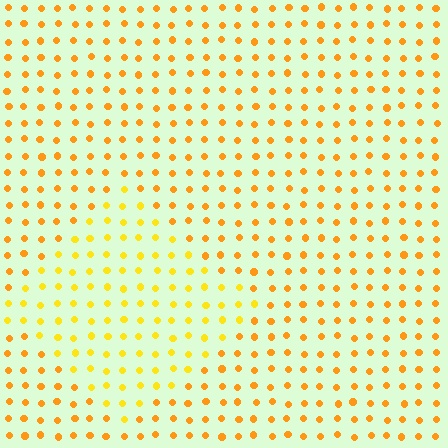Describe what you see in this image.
The image is filled with small orange elements in a uniform arrangement. A diamond-shaped region is visible where the elements are tinted to a slightly different hue, forming a subtle color boundary.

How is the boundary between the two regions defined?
The boundary is defined purely by a slight shift in hue (about 20 degrees). Spacing, size, and orientation are identical on both sides.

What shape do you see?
I see a diamond.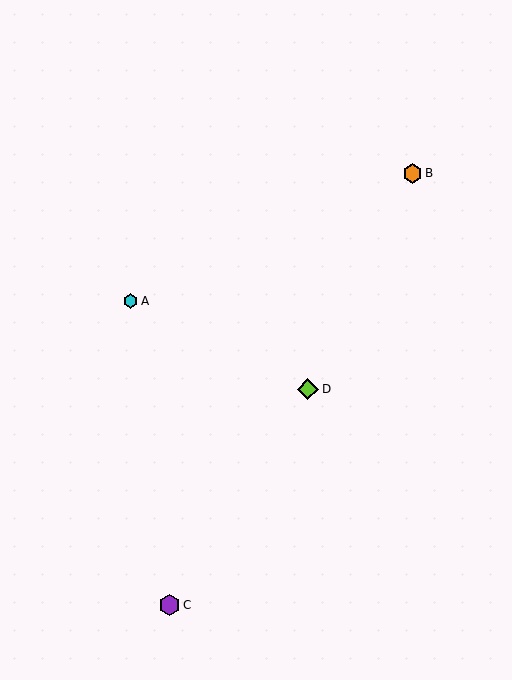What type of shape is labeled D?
Shape D is a lime diamond.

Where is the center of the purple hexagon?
The center of the purple hexagon is at (169, 605).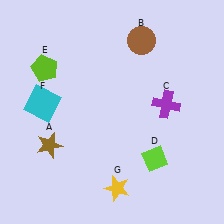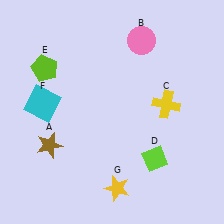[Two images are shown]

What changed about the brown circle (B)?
In Image 1, B is brown. In Image 2, it changed to pink.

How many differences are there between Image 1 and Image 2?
There are 2 differences between the two images.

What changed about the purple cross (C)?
In Image 1, C is purple. In Image 2, it changed to yellow.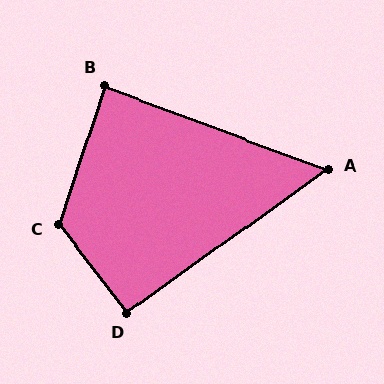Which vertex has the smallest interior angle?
A, at approximately 56 degrees.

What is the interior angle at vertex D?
Approximately 92 degrees (approximately right).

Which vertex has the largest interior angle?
C, at approximately 124 degrees.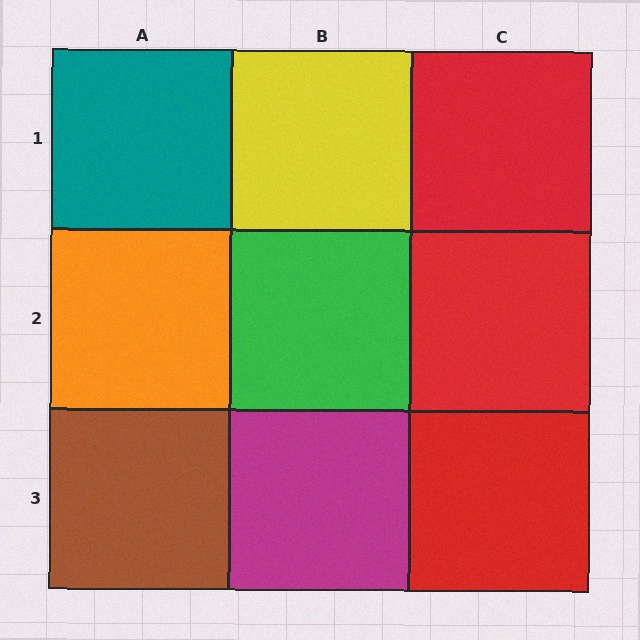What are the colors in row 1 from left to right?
Teal, yellow, red.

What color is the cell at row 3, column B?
Magenta.